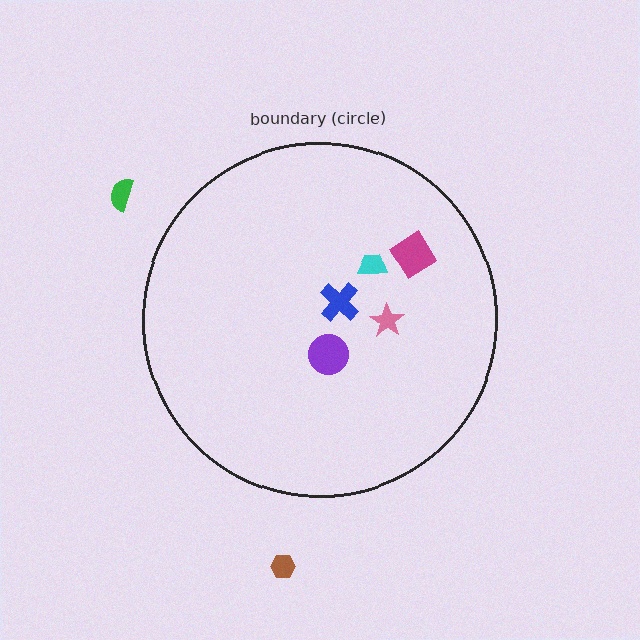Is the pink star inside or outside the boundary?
Inside.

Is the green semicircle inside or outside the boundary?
Outside.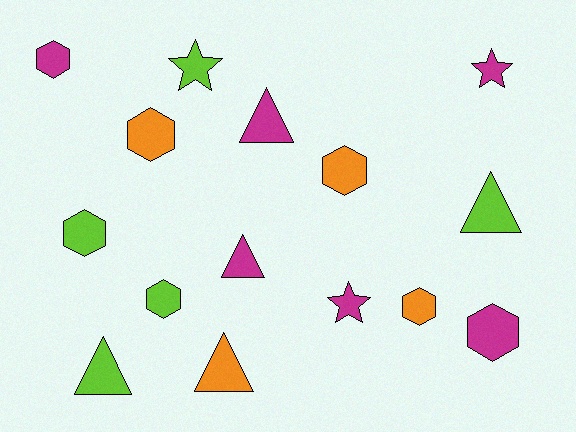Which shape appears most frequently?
Hexagon, with 7 objects.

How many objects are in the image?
There are 15 objects.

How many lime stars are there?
There is 1 lime star.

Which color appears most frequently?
Magenta, with 6 objects.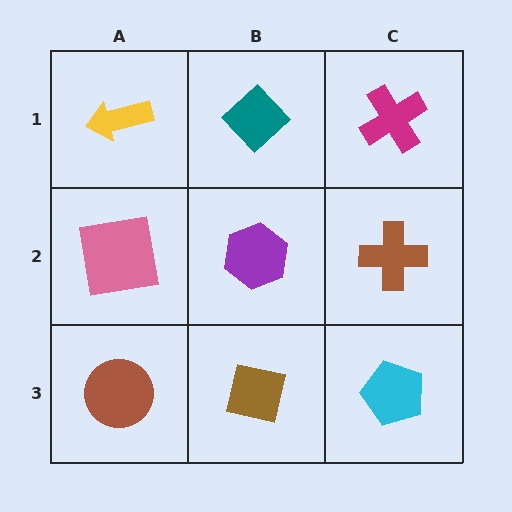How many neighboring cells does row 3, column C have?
2.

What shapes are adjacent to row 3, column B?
A purple hexagon (row 2, column B), a brown circle (row 3, column A), a cyan pentagon (row 3, column C).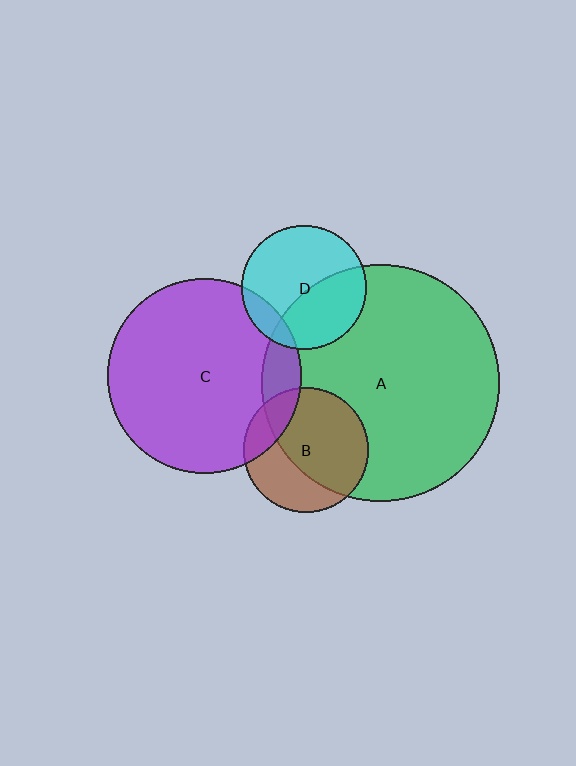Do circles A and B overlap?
Yes.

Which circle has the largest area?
Circle A (green).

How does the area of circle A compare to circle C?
Approximately 1.5 times.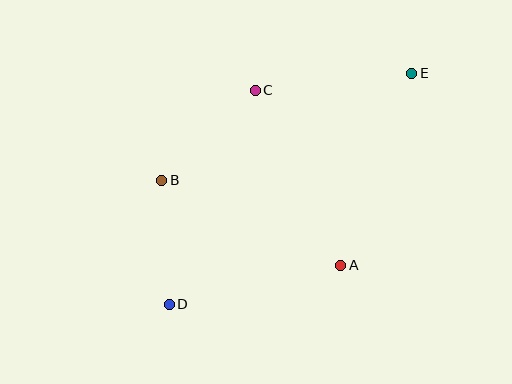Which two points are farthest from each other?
Points D and E are farthest from each other.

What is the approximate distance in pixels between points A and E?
The distance between A and E is approximately 204 pixels.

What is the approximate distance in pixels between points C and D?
The distance between C and D is approximately 230 pixels.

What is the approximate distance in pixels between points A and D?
The distance between A and D is approximately 176 pixels.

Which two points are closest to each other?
Points B and D are closest to each other.